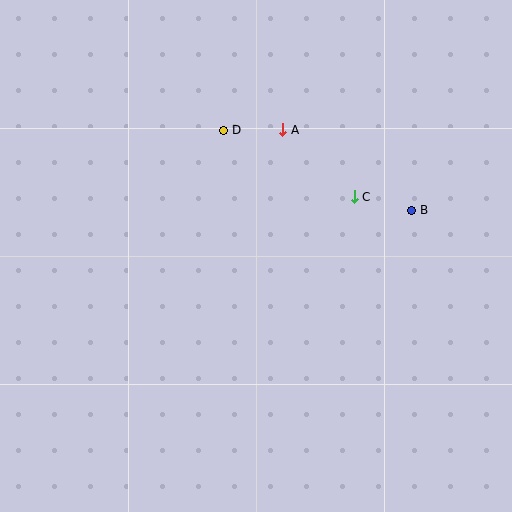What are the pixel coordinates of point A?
Point A is at (283, 130).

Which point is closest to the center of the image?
Point C at (354, 197) is closest to the center.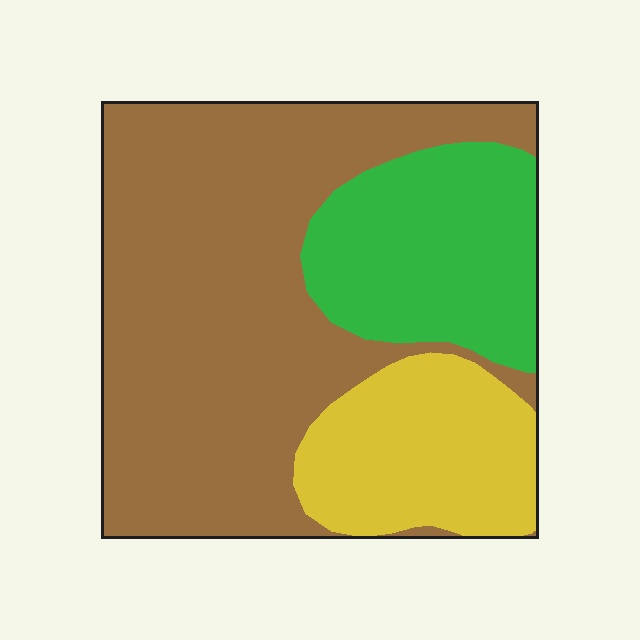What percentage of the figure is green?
Green takes up about one fifth (1/5) of the figure.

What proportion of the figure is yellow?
Yellow covers around 20% of the figure.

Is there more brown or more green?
Brown.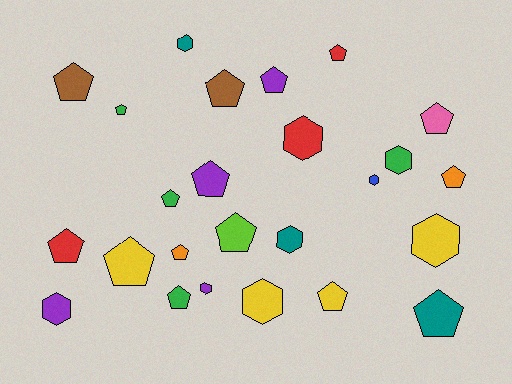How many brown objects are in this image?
There are 2 brown objects.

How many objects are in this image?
There are 25 objects.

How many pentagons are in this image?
There are 16 pentagons.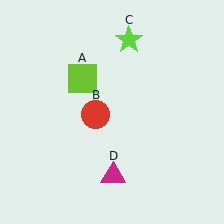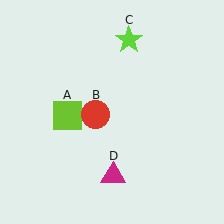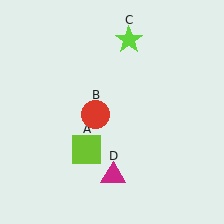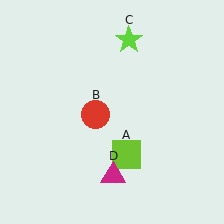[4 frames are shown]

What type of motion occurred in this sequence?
The lime square (object A) rotated counterclockwise around the center of the scene.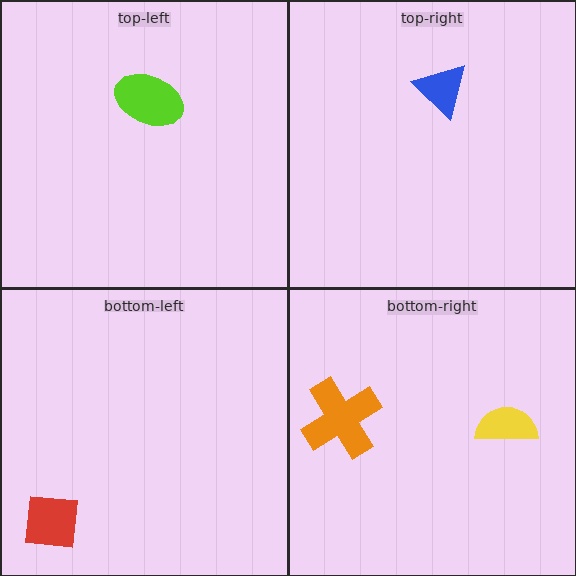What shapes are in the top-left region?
The lime ellipse.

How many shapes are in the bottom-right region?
2.